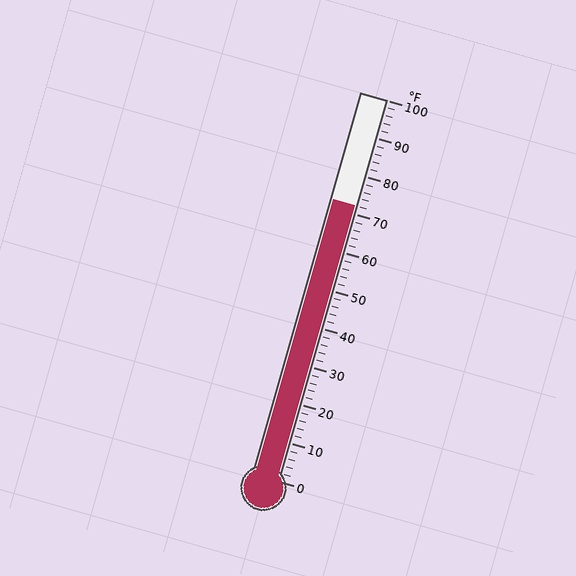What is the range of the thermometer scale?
The thermometer scale ranges from 0°F to 100°F.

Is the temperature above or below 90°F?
The temperature is below 90°F.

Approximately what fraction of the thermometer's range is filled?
The thermometer is filled to approximately 70% of its range.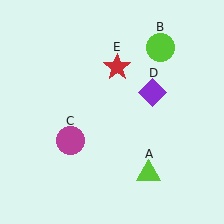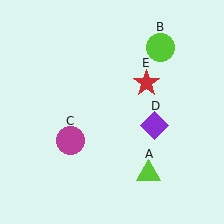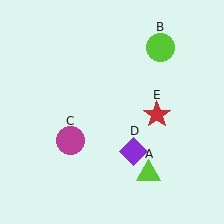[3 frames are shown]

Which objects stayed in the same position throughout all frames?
Lime triangle (object A) and lime circle (object B) and magenta circle (object C) remained stationary.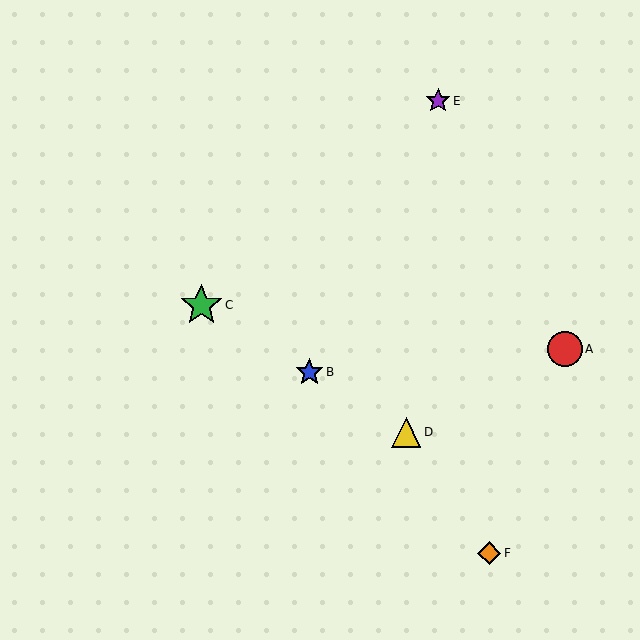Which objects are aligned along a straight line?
Objects B, C, D are aligned along a straight line.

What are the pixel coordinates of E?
Object E is at (438, 101).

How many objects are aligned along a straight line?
3 objects (B, C, D) are aligned along a straight line.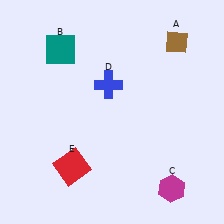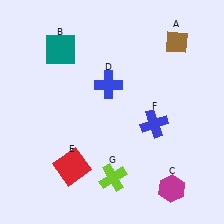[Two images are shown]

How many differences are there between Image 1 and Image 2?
There are 2 differences between the two images.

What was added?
A blue cross (F), a lime cross (G) were added in Image 2.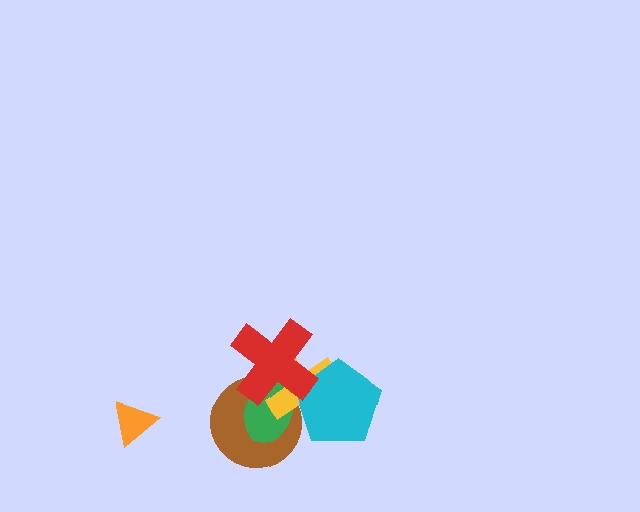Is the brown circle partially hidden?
Yes, it is partially covered by another shape.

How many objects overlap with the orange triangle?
0 objects overlap with the orange triangle.